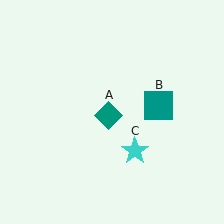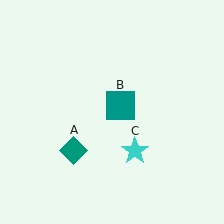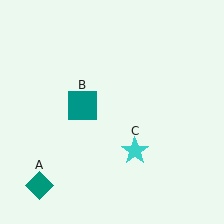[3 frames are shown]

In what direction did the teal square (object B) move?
The teal square (object B) moved left.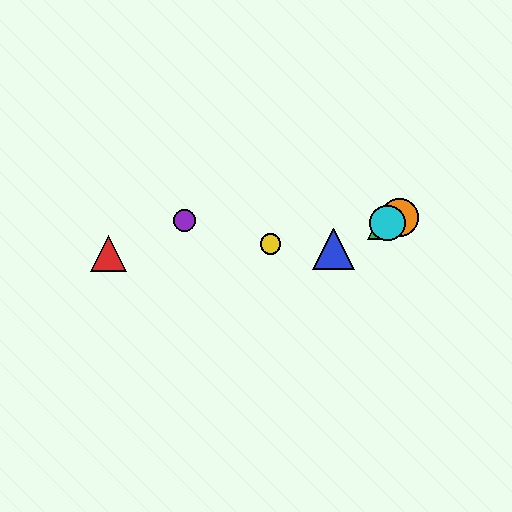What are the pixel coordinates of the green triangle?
The green triangle is at (379, 227).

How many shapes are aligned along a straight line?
4 shapes (the blue triangle, the green triangle, the orange circle, the cyan circle) are aligned along a straight line.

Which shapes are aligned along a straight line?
The blue triangle, the green triangle, the orange circle, the cyan circle are aligned along a straight line.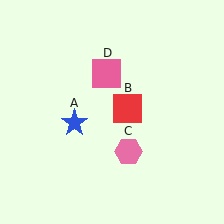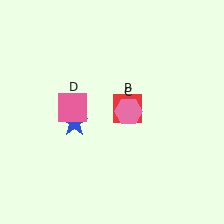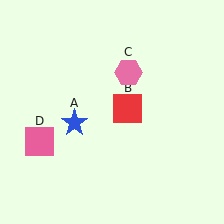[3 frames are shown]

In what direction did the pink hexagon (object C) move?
The pink hexagon (object C) moved up.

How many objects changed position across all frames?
2 objects changed position: pink hexagon (object C), pink square (object D).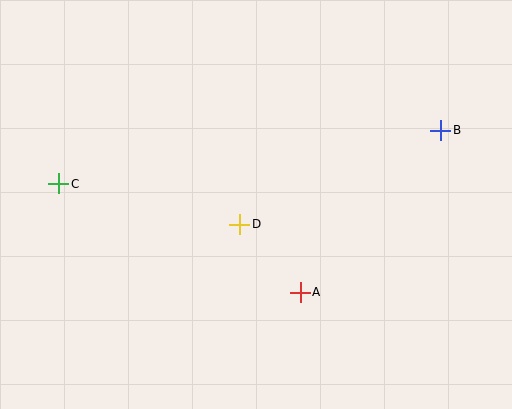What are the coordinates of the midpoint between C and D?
The midpoint between C and D is at (149, 204).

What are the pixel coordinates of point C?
Point C is at (59, 184).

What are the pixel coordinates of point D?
Point D is at (240, 224).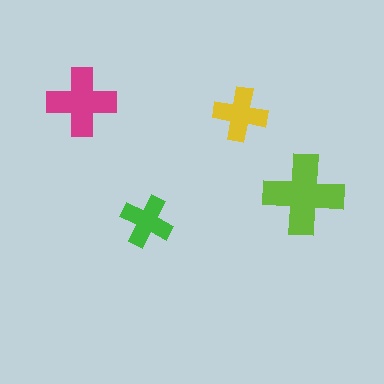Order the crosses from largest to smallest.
the lime one, the magenta one, the yellow one, the green one.